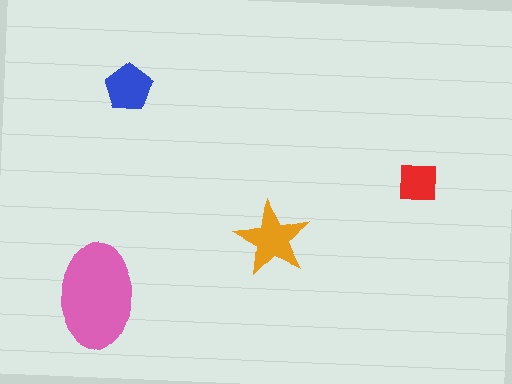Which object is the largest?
The pink ellipse.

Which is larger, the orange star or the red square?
The orange star.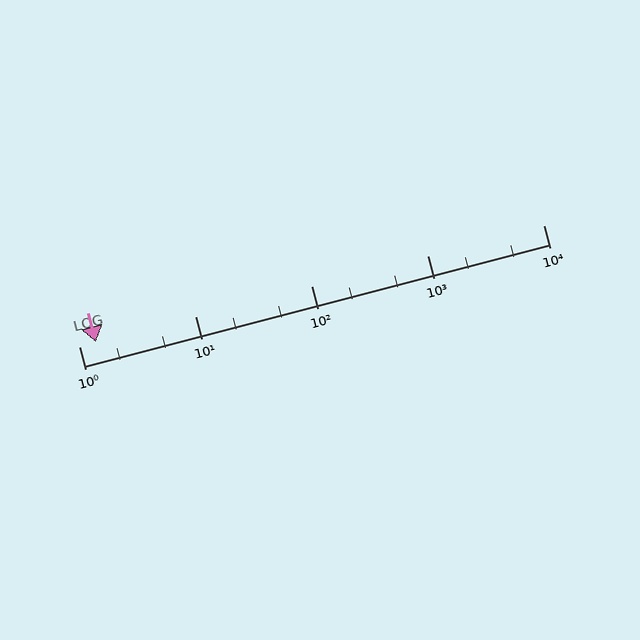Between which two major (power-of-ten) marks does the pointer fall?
The pointer is between 1 and 10.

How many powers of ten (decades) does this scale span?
The scale spans 4 decades, from 1 to 10000.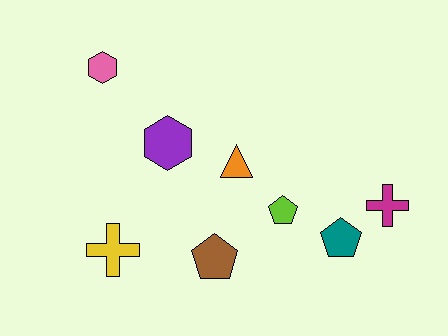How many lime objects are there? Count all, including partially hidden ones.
There is 1 lime object.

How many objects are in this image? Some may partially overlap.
There are 8 objects.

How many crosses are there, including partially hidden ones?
There are 2 crosses.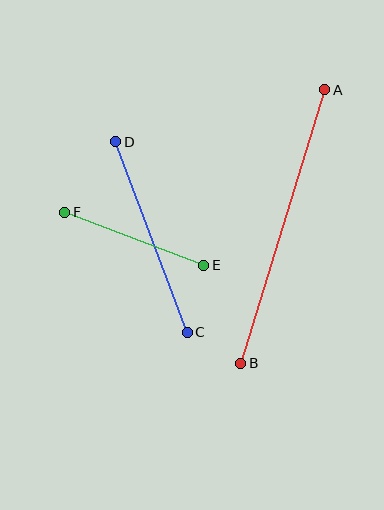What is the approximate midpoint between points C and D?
The midpoint is at approximately (152, 237) pixels.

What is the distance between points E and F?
The distance is approximately 149 pixels.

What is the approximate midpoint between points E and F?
The midpoint is at approximately (134, 239) pixels.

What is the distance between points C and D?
The distance is approximately 203 pixels.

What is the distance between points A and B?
The distance is approximately 286 pixels.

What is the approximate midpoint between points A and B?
The midpoint is at approximately (283, 226) pixels.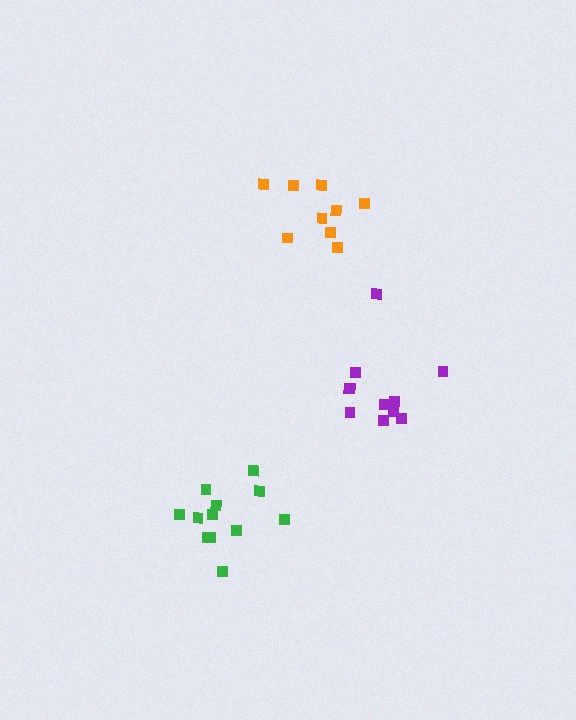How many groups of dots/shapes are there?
There are 3 groups.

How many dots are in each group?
Group 1: 11 dots, Group 2: 9 dots, Group 3: 12 dots (32 total).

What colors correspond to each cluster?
The clusters are colored: purple, orange, green.